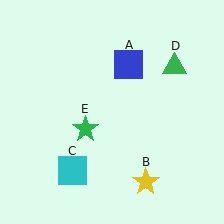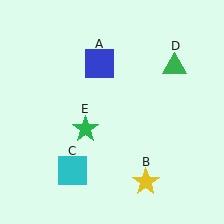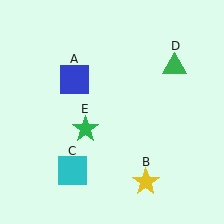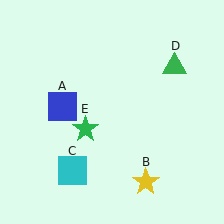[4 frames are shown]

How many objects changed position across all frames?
1 object changed position: blue square (object A).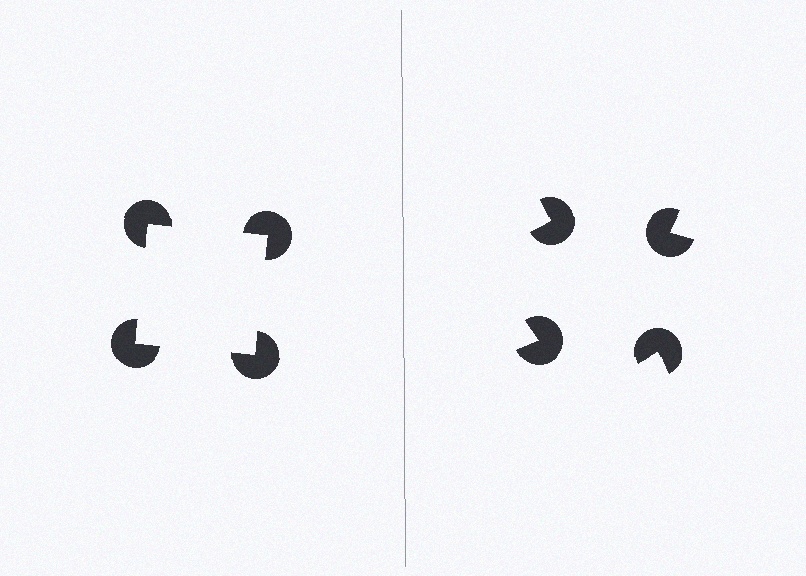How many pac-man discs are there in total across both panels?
8 — 4 on each side.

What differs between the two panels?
The pac-man discs are positioned identically on both sides; only the wedge orientations differ. On the left they align to a square; on the right they are misaligned.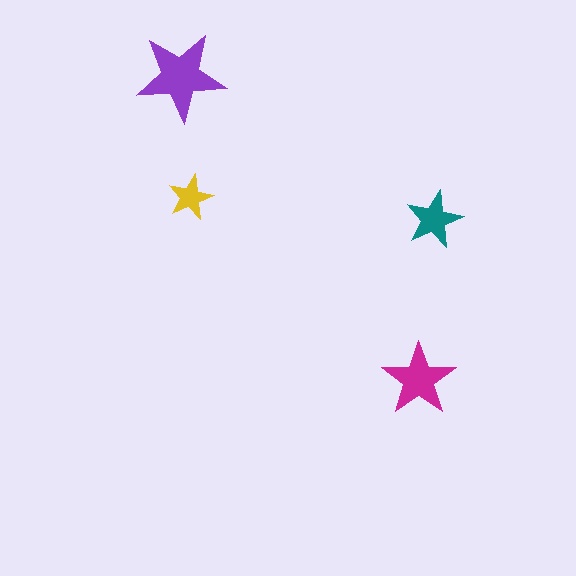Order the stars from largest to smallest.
the purple one, the magenta one, the teal one, the yellow one.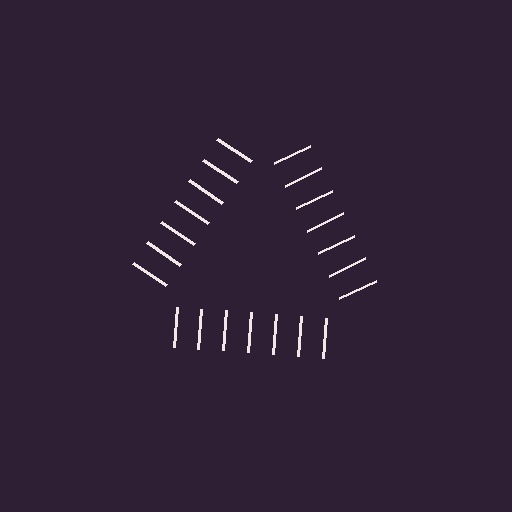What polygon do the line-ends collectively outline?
An illusory triangle — the line segments terminate on its edges but no continuous stroke is drawn.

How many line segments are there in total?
21 — 7 along each of the 3 edges.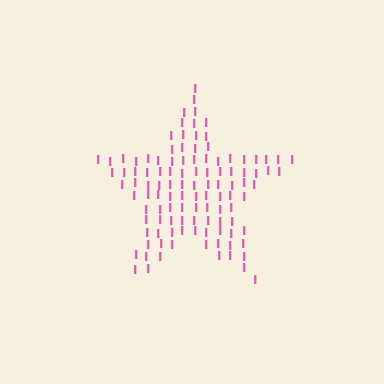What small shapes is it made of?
It is made of small letter I's.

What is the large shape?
The large shape is a star.